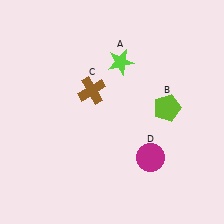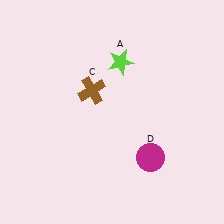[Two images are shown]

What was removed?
The lime pentagon (B) was removed in Image 2.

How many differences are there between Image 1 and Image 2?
There is 1 difference between the two images.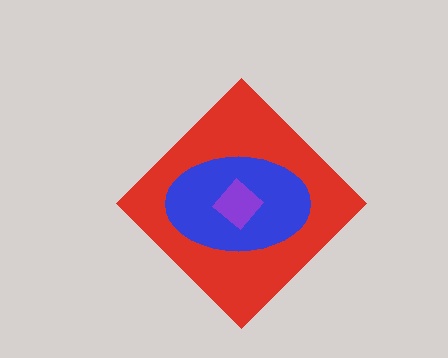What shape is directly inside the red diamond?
The blue ellipse.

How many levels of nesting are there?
3.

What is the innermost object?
The purple diamond.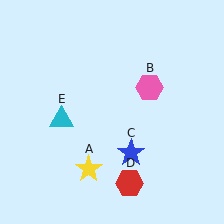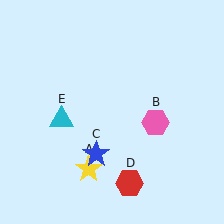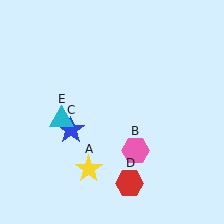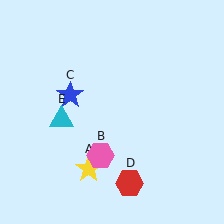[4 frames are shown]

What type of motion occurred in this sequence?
The pink hexagon (object B), blue star (object C) rotated clockwise around the center of the scene.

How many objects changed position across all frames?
2 objects changed position: pink hexagon (object B), blue star (object C).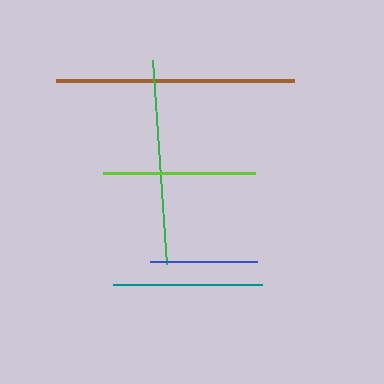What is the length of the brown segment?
The brown segment is approximately 238 pixels long.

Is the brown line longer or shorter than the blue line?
The brown line is longer than the blue line.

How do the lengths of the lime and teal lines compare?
The lime and teal lines are approximately the same length.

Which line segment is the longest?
The brown line is the longest at approximately 238 pixels.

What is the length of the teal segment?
The teal segment is approximately 150 pixels long.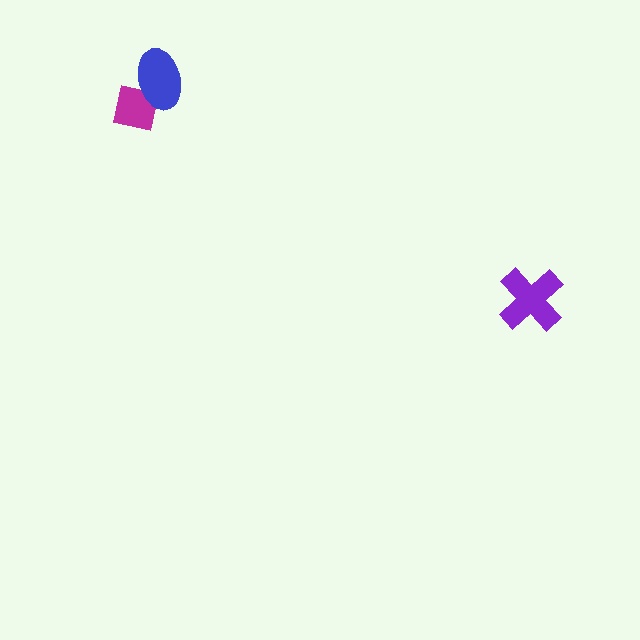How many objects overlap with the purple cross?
0 objects overlap with the purple cross.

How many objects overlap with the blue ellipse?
1 object overlaps with the blue ellipse.